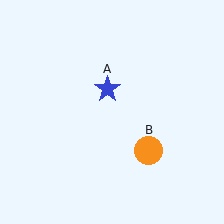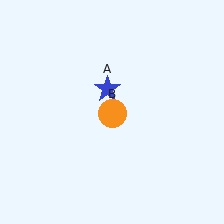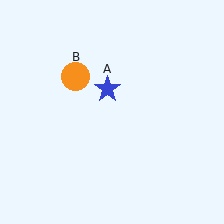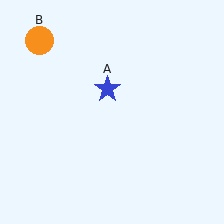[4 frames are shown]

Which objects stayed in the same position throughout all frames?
Blue star (object A) remained stationary.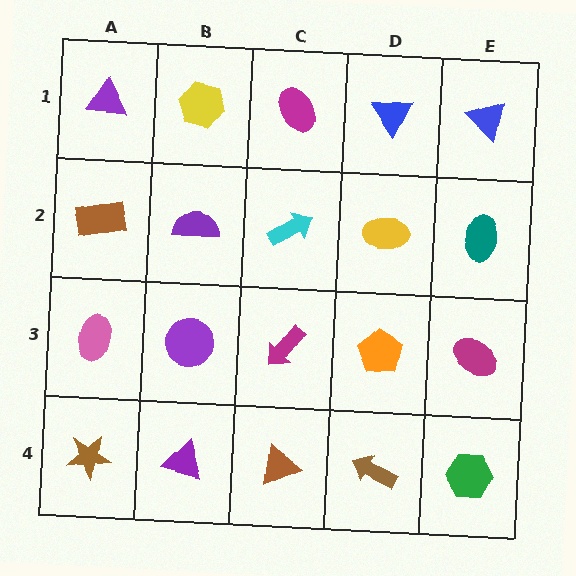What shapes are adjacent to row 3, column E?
A teal ellipse (row 2, column E), a green hexagon (row 4, column E), an orange pentagon (row 3, column D).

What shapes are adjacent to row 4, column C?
A magenta arrow (row 3, column C), a purple triangle (row 4, column B), a brown arrow (row 4, column D).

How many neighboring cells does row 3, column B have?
4.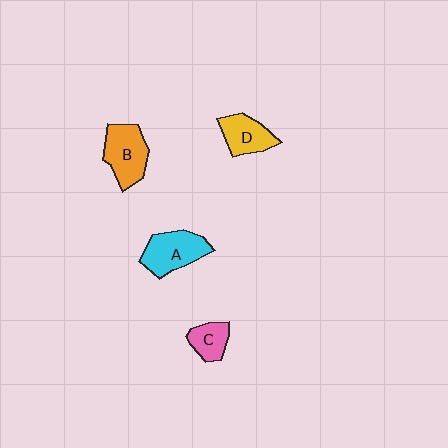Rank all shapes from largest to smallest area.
From largest to smallest: A (cyan), B (orange), D (yellow), C (pink).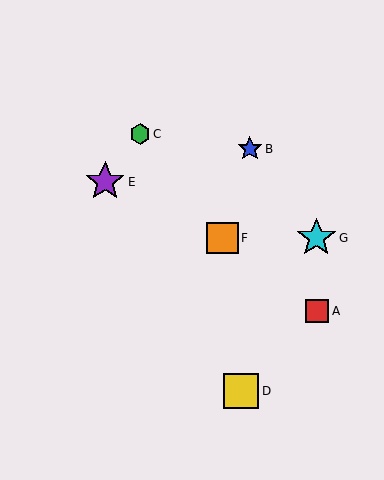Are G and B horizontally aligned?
No, G is at y≈238 and B is at y≈149.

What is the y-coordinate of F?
Object F is at y≈238.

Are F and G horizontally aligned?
Yes, both are at y≈238.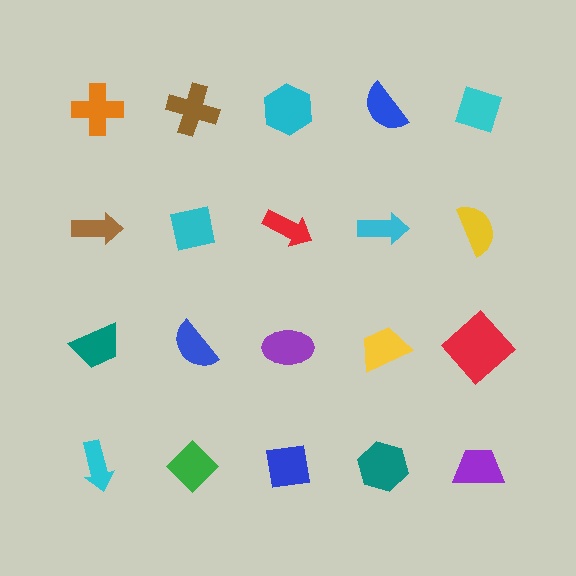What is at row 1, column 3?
A cyan hexagon.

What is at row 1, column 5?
A cyan diamond.